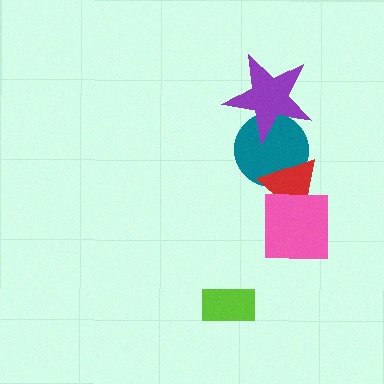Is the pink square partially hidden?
No, no other shape covers it.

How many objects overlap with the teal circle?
2 objects overlap with the teal circle.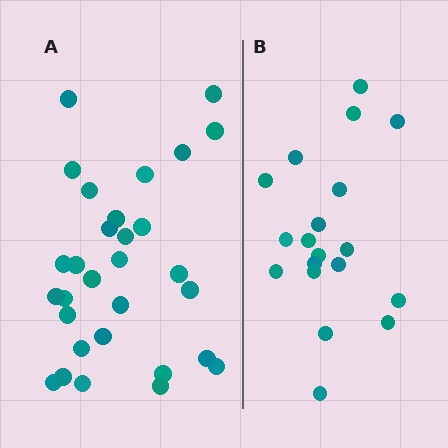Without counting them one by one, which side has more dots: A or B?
Region A (the left region) has more dots.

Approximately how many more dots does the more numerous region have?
Region A has roughly 12 or so more dots than region B.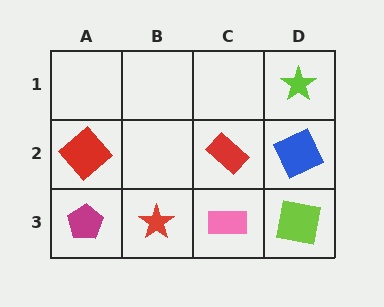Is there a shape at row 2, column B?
No, that cell is empty.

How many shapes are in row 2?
3 shapes.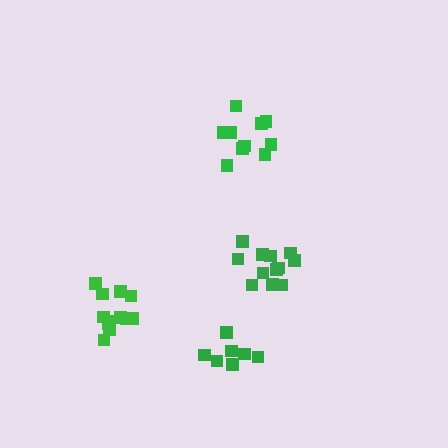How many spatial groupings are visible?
There are 4 spatial groupings.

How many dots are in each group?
Group 1: 10 dots, Group 2: 7 dots, Group 3: 13 dots, Group 4: 12 dots (42 total).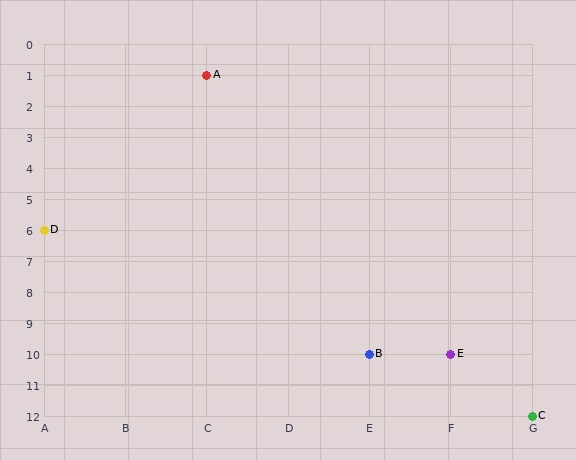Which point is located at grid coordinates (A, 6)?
Point D is at (A, 6).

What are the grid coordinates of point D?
Point D is at grid coordinates (A, 6).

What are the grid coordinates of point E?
Point E is at grid coordinates (F, 10).